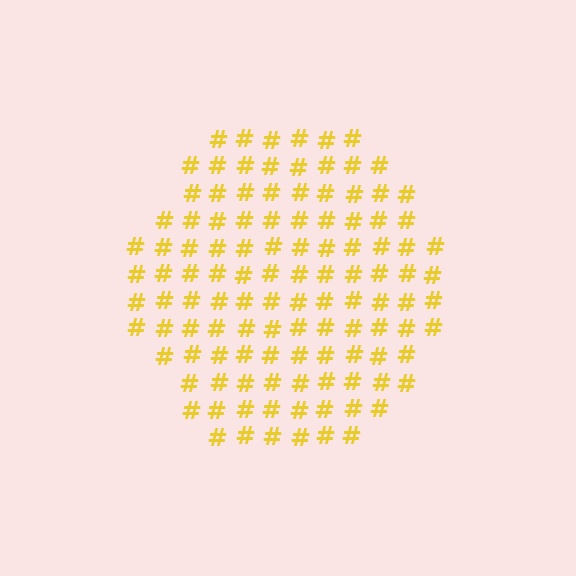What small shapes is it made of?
It is made of small hash symbols.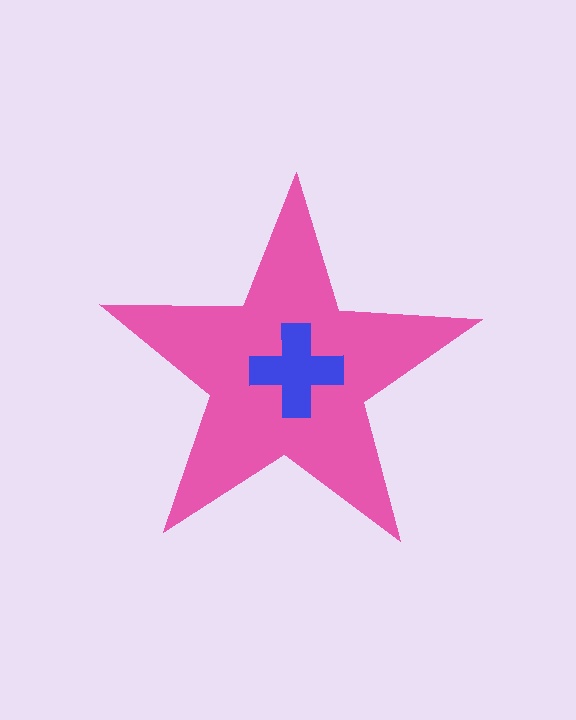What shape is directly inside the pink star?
The blue cross.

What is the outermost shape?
The pink star.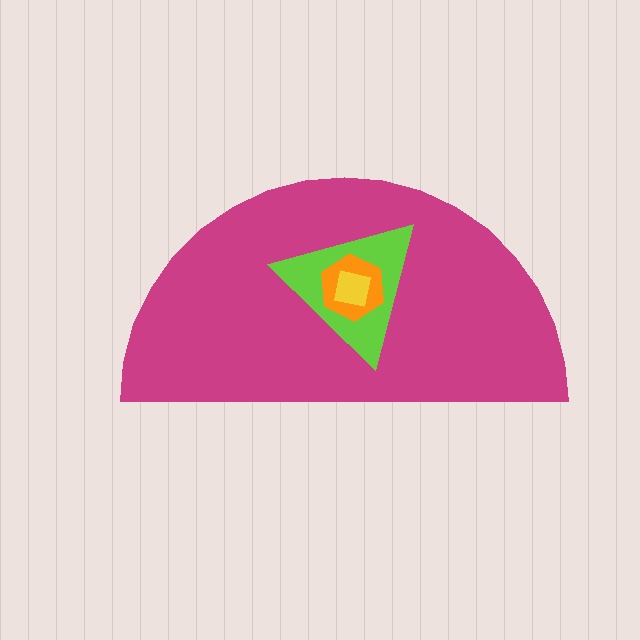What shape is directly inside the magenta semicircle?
The lime triangle.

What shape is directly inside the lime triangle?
The orange hexagon.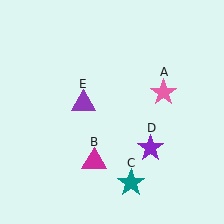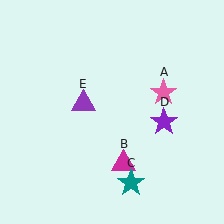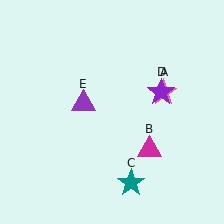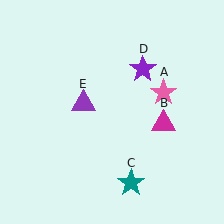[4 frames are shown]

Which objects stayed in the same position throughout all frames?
Pink star (object A) and teal star (object C) and purple triangle (object E) remained stationary.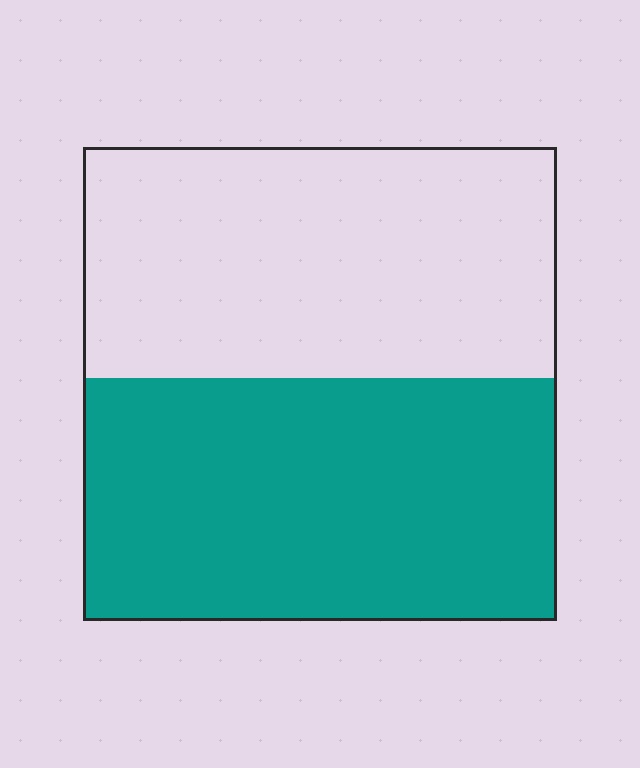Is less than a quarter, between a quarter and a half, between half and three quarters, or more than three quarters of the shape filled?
Between half and three quarters.